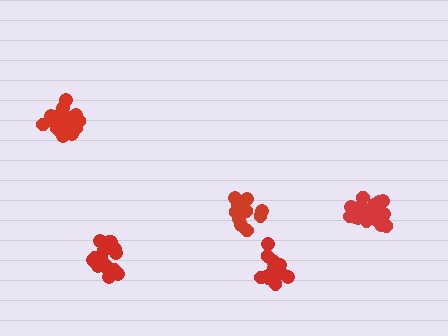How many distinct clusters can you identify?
There are 5 distinct clusters.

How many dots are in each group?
Group 1: 18 dots, Group 2: 20 dots, Group 3: 16 dots, Group 4: 15 dots, Group 5: 20 dots (89 total).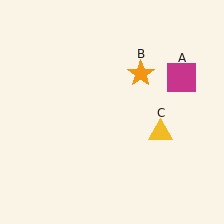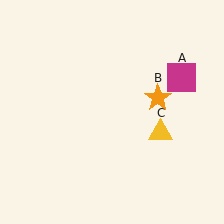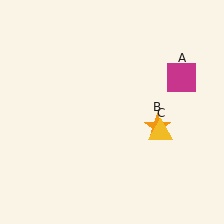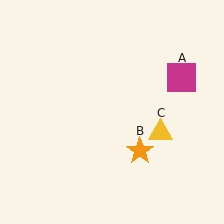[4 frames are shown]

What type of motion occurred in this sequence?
The orange star (object B) rotated clockwise around the center of the scene.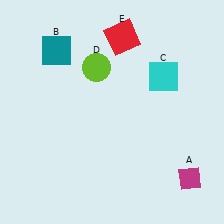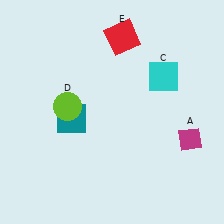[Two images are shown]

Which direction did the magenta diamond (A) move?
The magenta diamond (A) moved up.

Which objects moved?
The objects that moved are: the magenta diamond (A), the teal square (B), the lime circle (D).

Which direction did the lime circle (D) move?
The lime circle (D) moved down.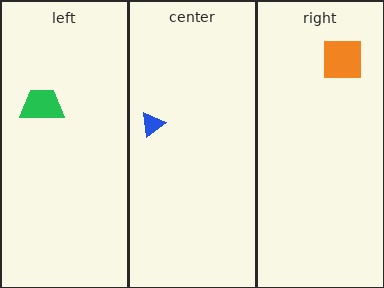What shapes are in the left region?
The green trapezoid.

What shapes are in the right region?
The orange square.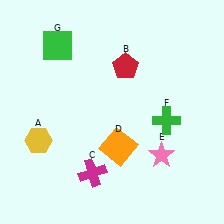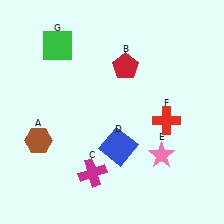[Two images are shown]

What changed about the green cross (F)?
In Image 1, F is green. In Image 2, it changed to red.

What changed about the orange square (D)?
In Image 1, D is orange. In Image 2, it changed to blue.